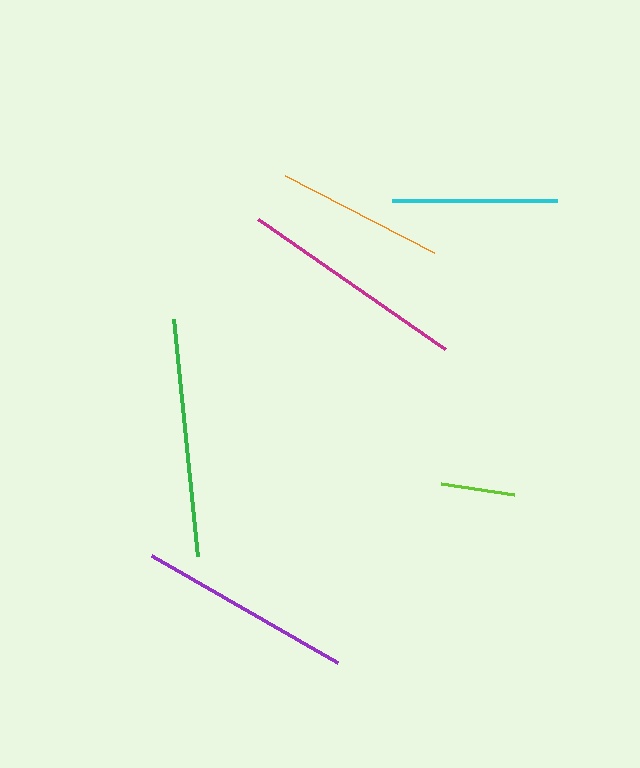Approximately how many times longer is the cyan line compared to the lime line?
The cyan line is approximately 2.2 times the length of the lime line.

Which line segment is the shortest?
The lime line is the shortest at approximately 74 pixels.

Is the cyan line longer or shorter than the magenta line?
The magenta line is longer than the cyan line.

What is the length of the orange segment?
The orange segment is approximately 168 pixels long.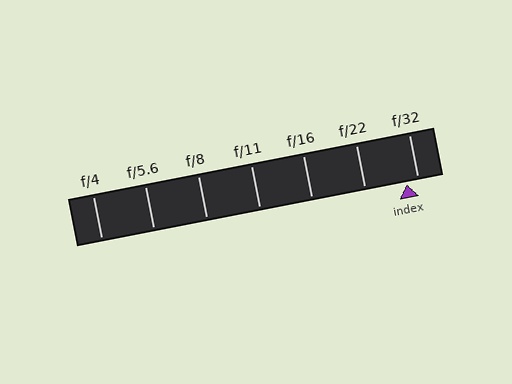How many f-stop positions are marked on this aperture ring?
There are 7 f-stop positions marked.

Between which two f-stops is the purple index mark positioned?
The index mark is between f/22 and f/32.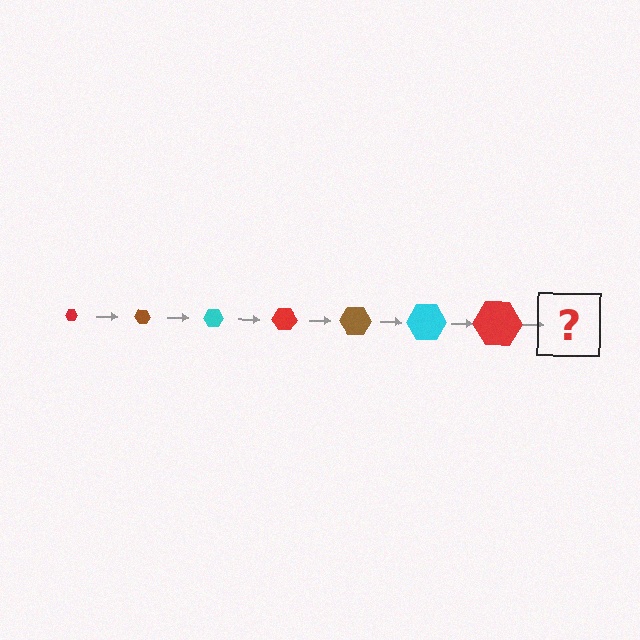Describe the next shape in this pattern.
It should be a brown hexagon, larger than the previous one.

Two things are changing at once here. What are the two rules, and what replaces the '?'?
The two rules are that the hexagon grows larger each step and the color cycles through red, brown, and cyan. The '?' should be a brown hexagon, larger than the previous one.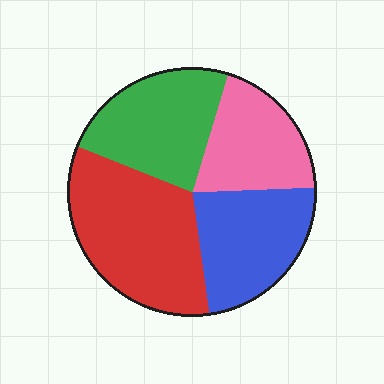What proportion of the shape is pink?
Pink takes up between a sixth and a third of the shape.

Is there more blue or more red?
Red.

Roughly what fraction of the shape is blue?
Blue takes up less than a quarter of the shape.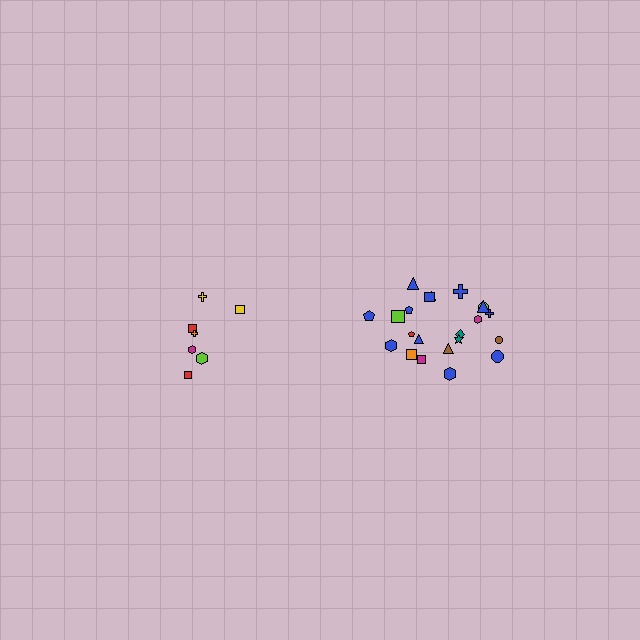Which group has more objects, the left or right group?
The right group.